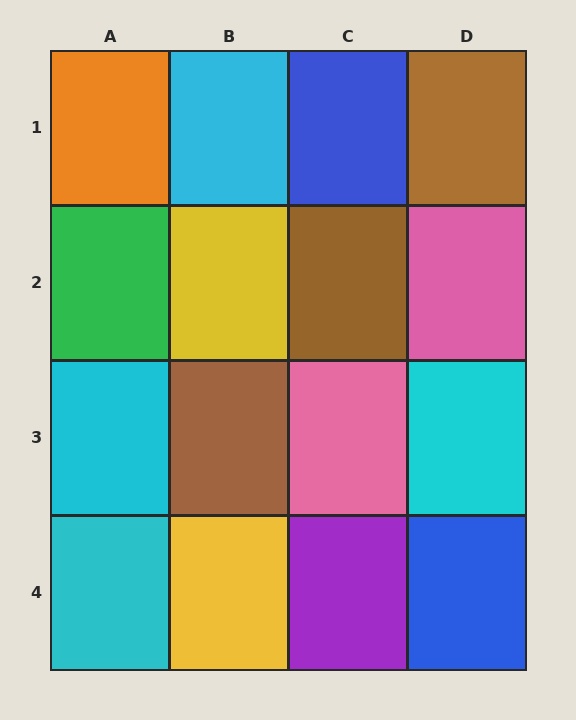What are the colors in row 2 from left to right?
Green, yellow, brown, pink.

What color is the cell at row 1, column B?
Cyan.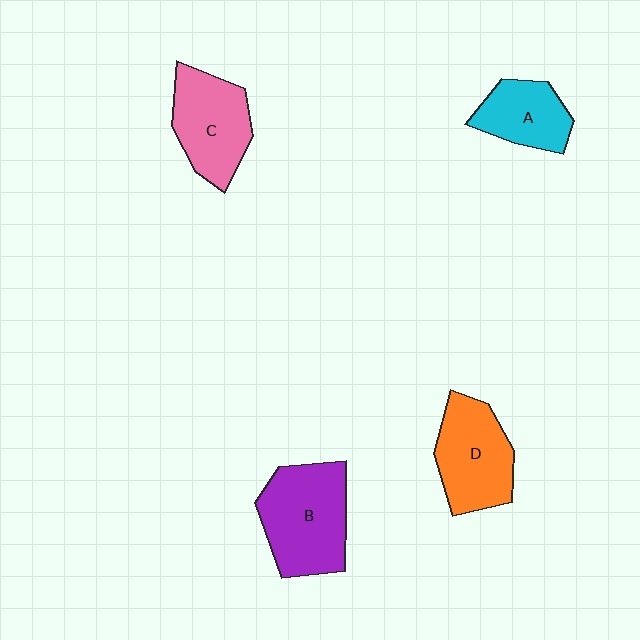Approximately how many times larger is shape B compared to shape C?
Approximately 1.2 times.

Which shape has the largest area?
Shape B (purple).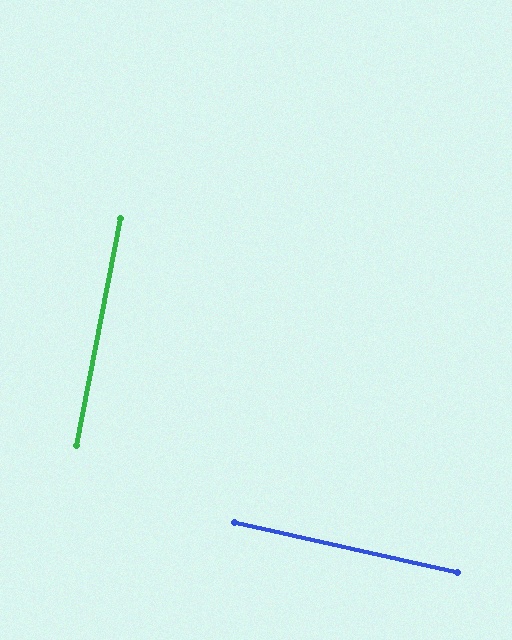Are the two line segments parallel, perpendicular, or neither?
Perpendicular — they meet at approximately 88°.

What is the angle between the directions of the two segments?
Approximately 88 degrees.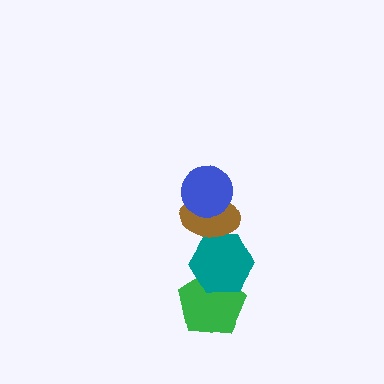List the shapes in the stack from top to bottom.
From top to bottom: the blue circle, the brown ellipse, the teal hexagon, the green pentagon.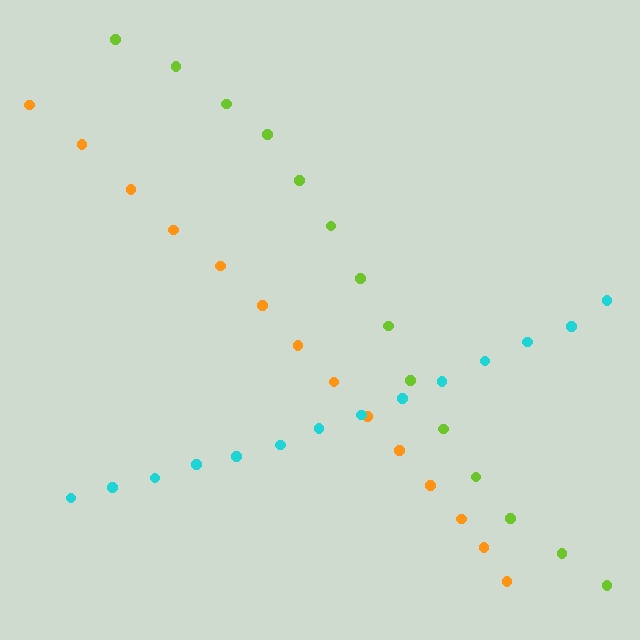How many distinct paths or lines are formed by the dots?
There are 3 distinct paths.